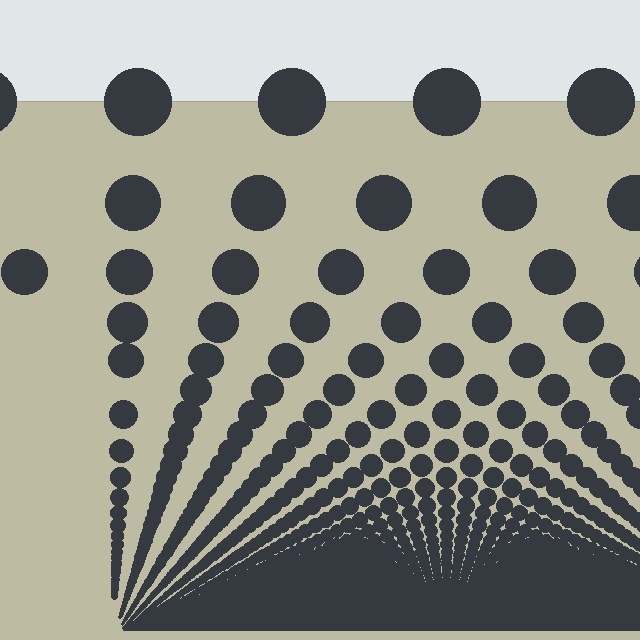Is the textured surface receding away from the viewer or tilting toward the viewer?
The surface appears to tilt toward the viewer. Texture elements get larger and sparser toward the top.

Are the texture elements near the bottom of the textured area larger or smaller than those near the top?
Smaller. The gradient is inverted — elements near the bottom are smaller and denser.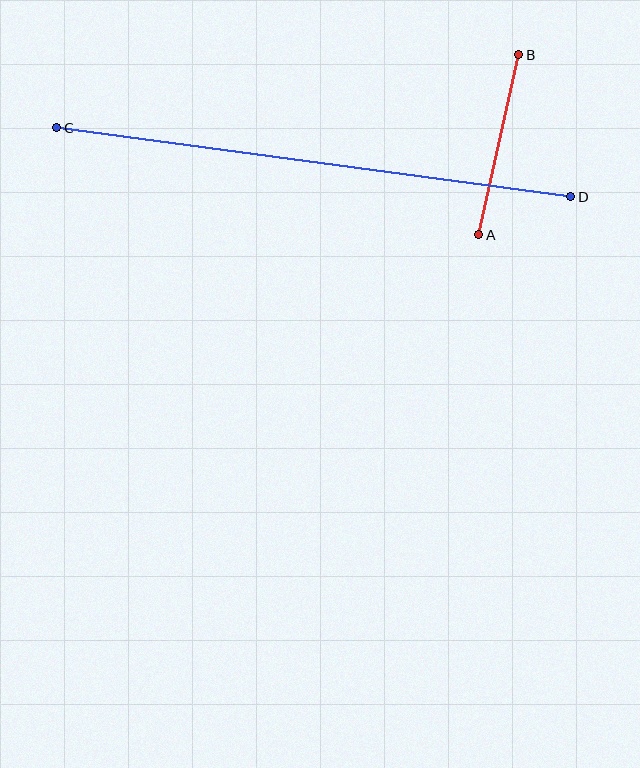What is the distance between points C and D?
The distance is approximately 518 pixels.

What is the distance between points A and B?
The distance is approximately 184 pixels.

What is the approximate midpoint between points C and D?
The midpoint is at approximately (314, 162) pixels.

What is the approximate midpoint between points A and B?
The midpoint is at approximately (499, 145) pixels.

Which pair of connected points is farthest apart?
Points C and D are farthest apart.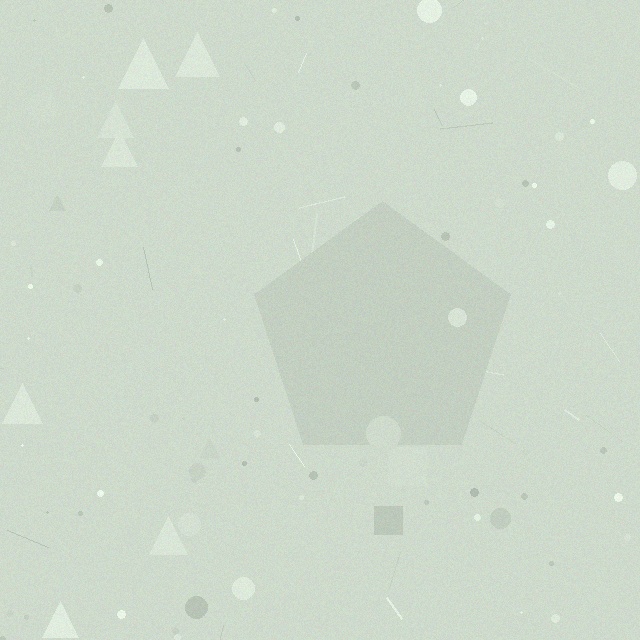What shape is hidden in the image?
A pentagon is hidden in the image.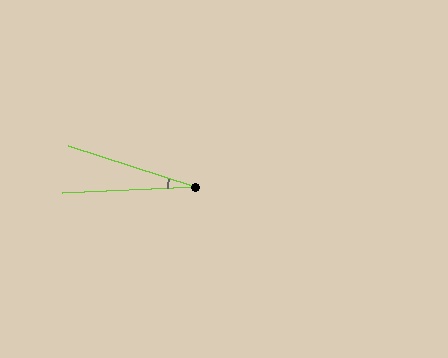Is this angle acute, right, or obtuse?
It is acute.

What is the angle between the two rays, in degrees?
Approximately 20 degrees.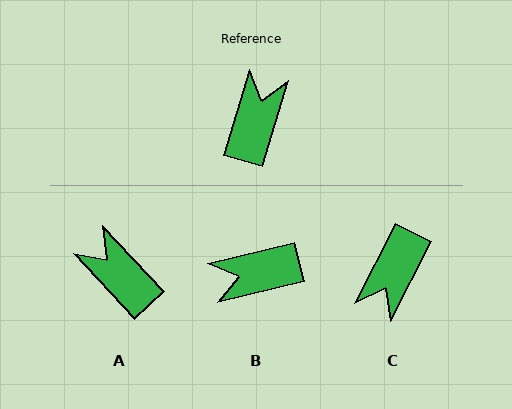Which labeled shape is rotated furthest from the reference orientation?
C, about 169 degrees away.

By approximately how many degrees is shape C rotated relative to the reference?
Approximately 169 degrees counter-clockwise.